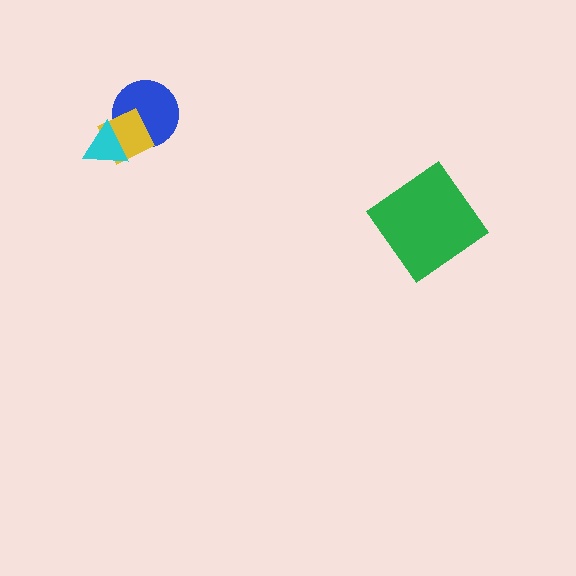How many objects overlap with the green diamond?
0 objects overlap with the green diamond.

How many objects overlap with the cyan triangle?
2 objects overlap with the cyan triangle.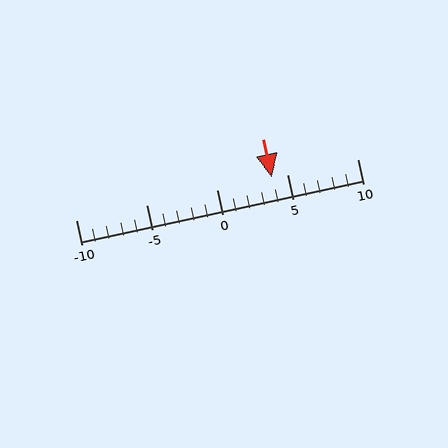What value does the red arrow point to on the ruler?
The red arrow points to approximately 4.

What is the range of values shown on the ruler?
The ruler shows values from -10 to 10.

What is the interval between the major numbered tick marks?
The major tick marks are spaced 5 units apart.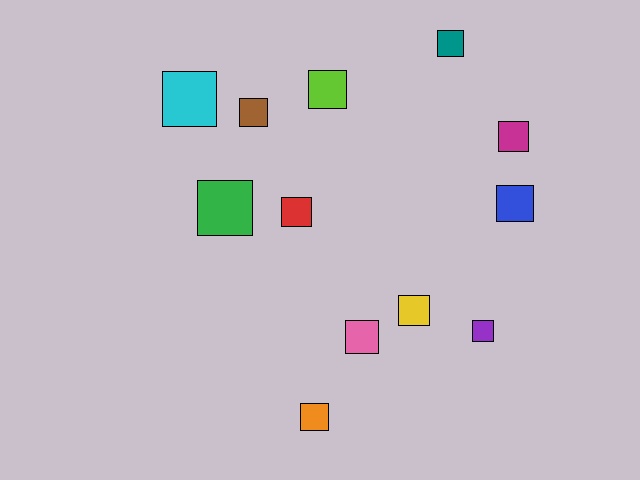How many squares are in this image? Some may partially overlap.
There are 12 squares.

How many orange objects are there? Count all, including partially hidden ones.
There is 1 orange object.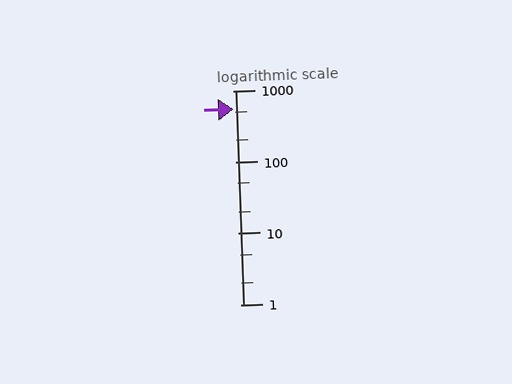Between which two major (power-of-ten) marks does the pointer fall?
The pointer is between 100 and 1000.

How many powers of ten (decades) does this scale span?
The scale spans 3 decades, from 1 to 1000.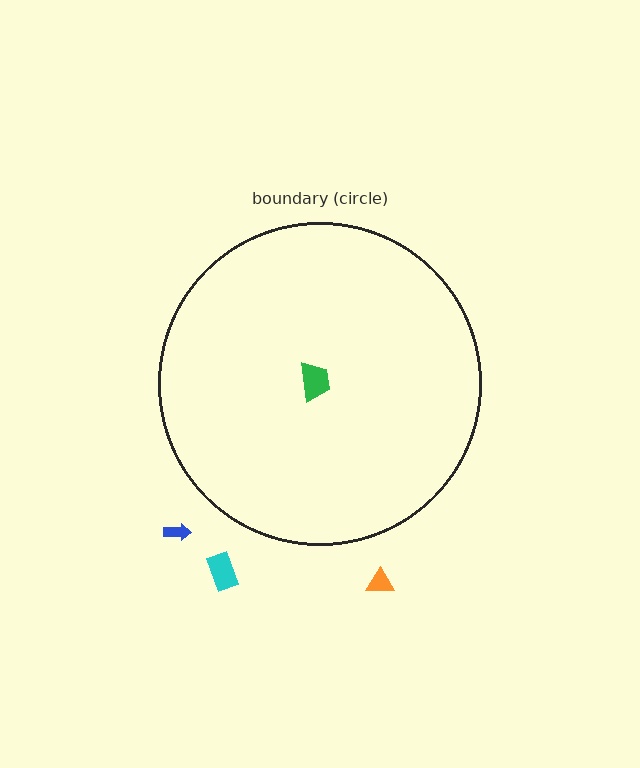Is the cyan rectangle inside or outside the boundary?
Outside.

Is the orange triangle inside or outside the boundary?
Outside.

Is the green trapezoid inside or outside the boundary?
Inside.